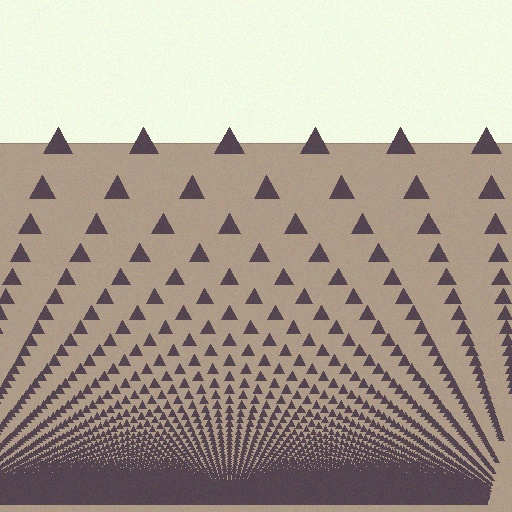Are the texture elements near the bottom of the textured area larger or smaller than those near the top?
Smaller. The gradient is inverted — elements near the bottom are smaller and denser.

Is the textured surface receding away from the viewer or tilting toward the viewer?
The surface appears to tilt toward the viewer. Texture elements get larger and sparser toward the top.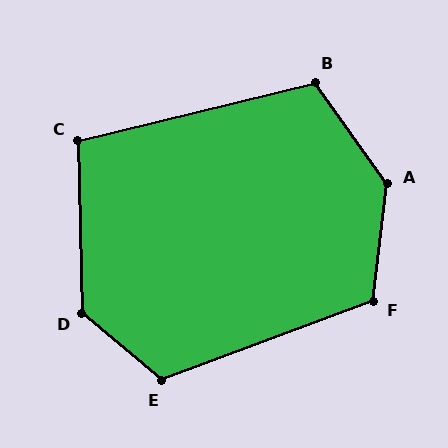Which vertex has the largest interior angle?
A, at approximately 138 degrees.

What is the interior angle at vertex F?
Approximately 117 degrees (obtuse).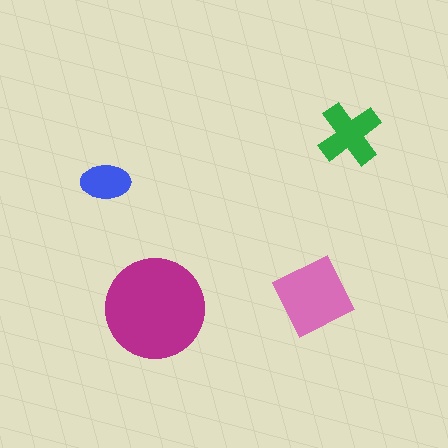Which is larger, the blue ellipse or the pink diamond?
The pink diamond.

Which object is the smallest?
The blue ellipse.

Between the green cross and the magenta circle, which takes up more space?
The magenta circle.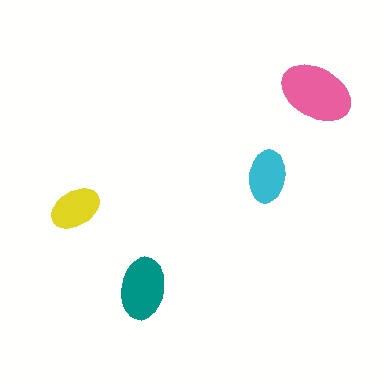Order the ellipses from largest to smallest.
the pink one, the teal one, the cyan one, the yellow one.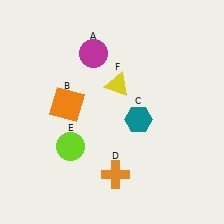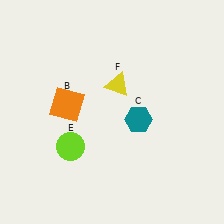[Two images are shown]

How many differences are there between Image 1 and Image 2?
There are 2 differences between the two images.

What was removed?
The magenta circle (A), the orange cross (D) were removed in Image 2.